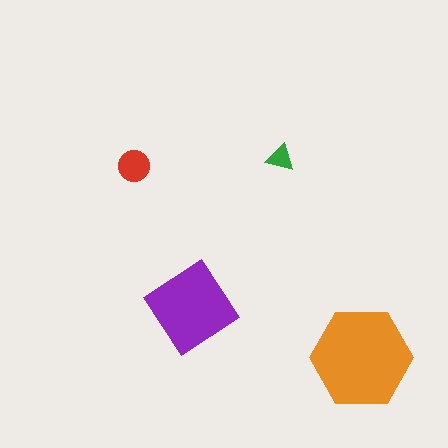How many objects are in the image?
There are 4 objects in the image.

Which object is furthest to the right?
The orange hexagon is rightmost.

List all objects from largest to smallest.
The orange hexagon, the purple diamond, the red circle, the green triangle.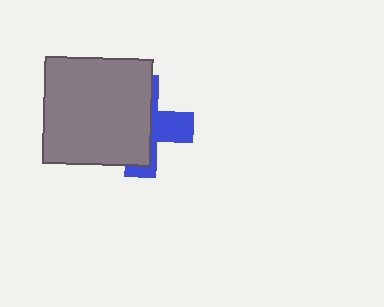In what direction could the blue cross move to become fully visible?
The blue cross could move right. That would shift it out from behind the gray square entirely.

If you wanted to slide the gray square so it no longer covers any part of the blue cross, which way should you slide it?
Slide it left — that is the most direct way to separate the two shapes.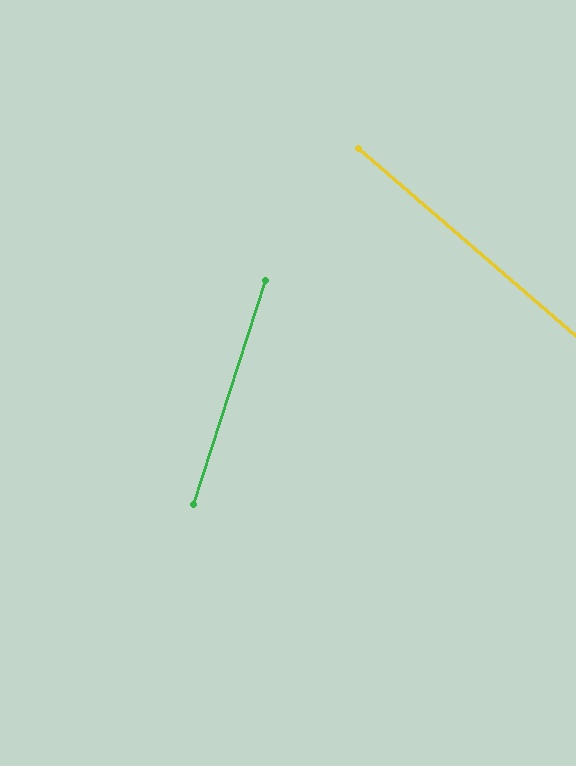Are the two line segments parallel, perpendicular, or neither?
Neither parallel nor perpendicular — they differ by about 67°.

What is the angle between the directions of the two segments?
Approximately 67 degrees.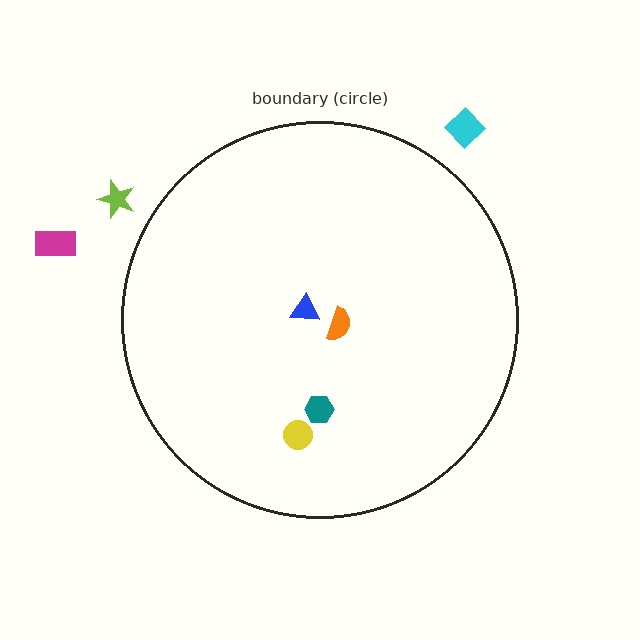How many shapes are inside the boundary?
4 inside, 3 outside.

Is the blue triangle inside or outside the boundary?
Inside.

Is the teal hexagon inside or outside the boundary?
Inside.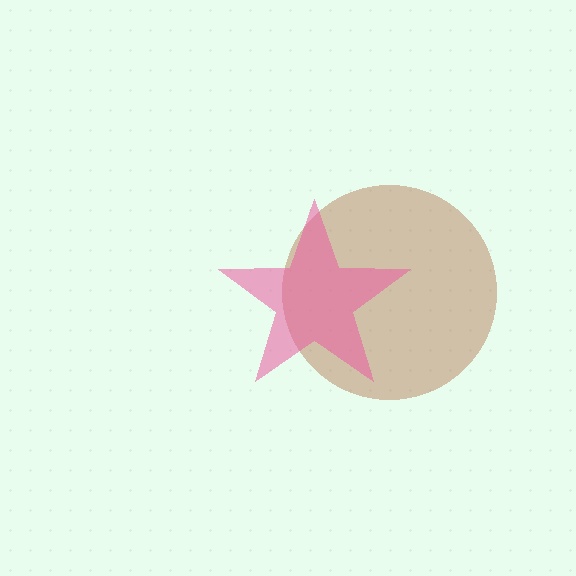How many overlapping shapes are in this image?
There are 2 overlapping shapes in the image.